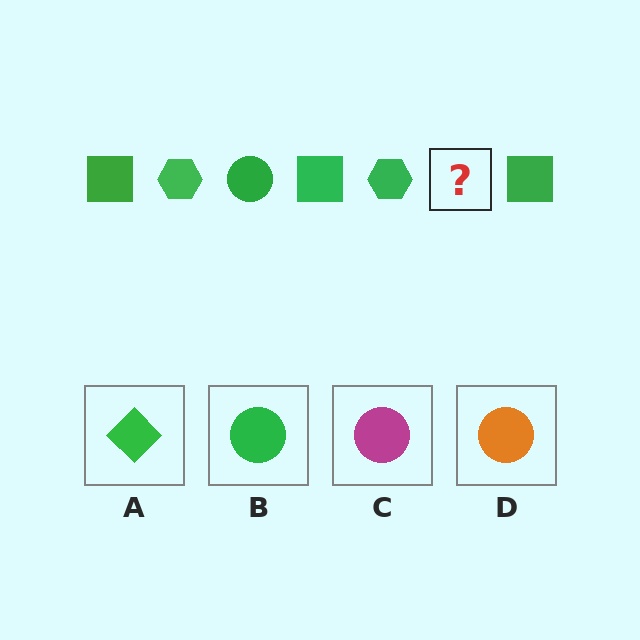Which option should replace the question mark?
Option B.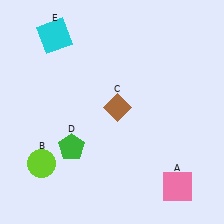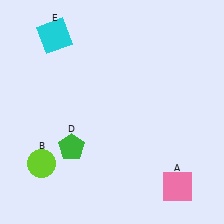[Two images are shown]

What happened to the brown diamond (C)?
The brown diamond (C) was removed in Image 2. It was in the top-right area of Image 1.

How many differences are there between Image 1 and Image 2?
There is 1 difference between the two images.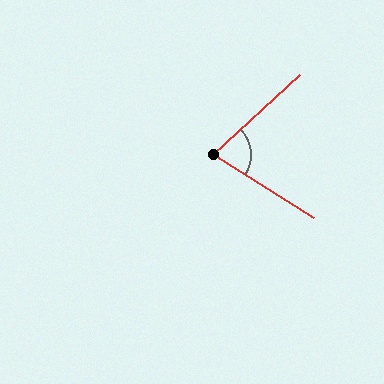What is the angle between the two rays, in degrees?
Approximately 75 degrees.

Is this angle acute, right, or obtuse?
It is acute.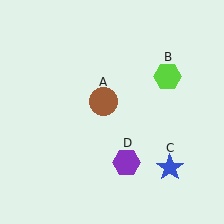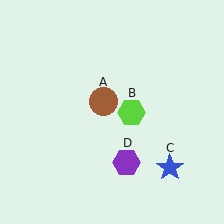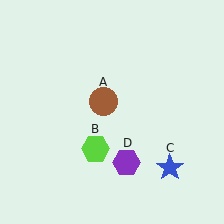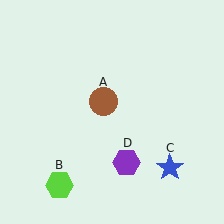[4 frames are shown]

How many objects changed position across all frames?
1 object changed position: lime hexagon (object B).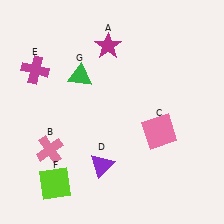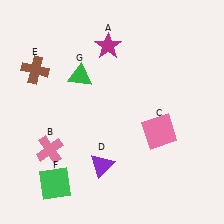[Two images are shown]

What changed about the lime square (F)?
In Image 1, F is lime. In Image 2, it changed to green.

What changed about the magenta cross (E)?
In Image 1, E is magenta. In Image 2, it changed to brown.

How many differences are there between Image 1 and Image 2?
There are 2 differences between the two images.